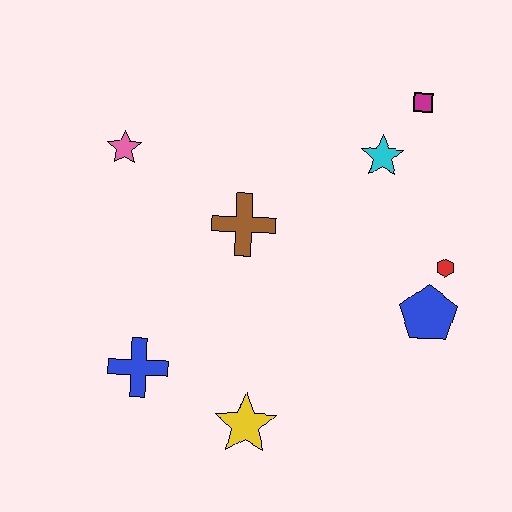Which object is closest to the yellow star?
The blue cross is closest to the yellow star.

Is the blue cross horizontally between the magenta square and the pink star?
Yes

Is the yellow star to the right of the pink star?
Yes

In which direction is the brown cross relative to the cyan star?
The brown cross is to the left of the cyan star.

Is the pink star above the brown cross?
Yes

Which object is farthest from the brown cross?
The magenta square is farthest from the brown cross.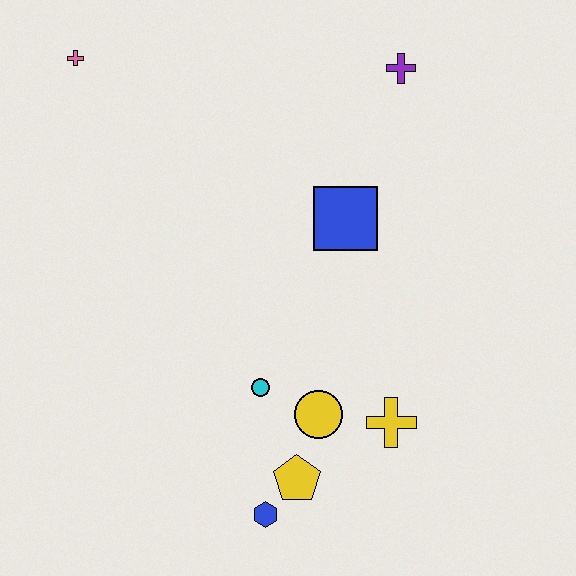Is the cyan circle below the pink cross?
Yes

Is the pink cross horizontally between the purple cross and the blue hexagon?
No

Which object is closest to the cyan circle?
The yellow circle is closest to the cyan circle.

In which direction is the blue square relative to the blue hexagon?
The blue square is above the blue hexagon.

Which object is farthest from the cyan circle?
The pink cross is farthest from the cyan circle.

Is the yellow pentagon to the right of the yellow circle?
No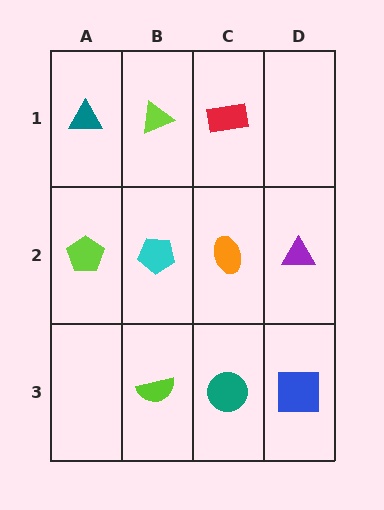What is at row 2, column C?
An orange ellipse.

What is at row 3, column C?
A teal circle.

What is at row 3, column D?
A blue square.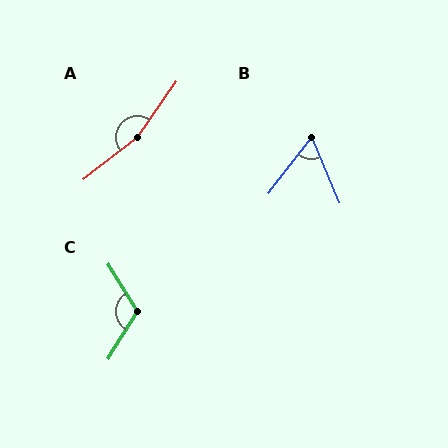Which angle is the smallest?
B, at approximately 61 degrees.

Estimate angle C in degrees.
Approximately 116 degrees.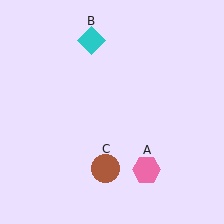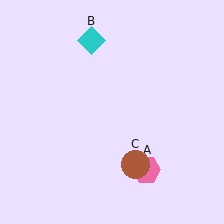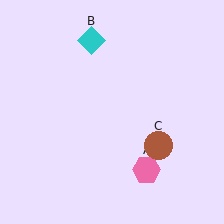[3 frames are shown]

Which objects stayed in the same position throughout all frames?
Pink hexagon (object A) and cyan diamond (object B) remained stationary.